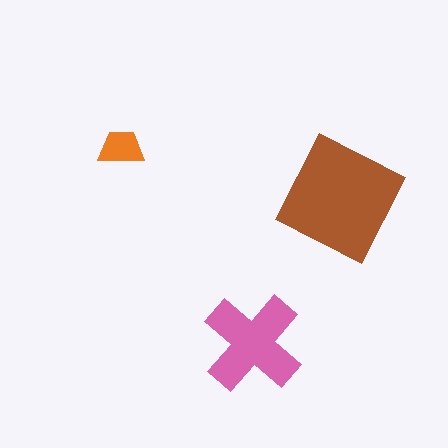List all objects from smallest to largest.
The orange trapezoid, the pink cross, the brown square.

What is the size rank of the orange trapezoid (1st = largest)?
3rd.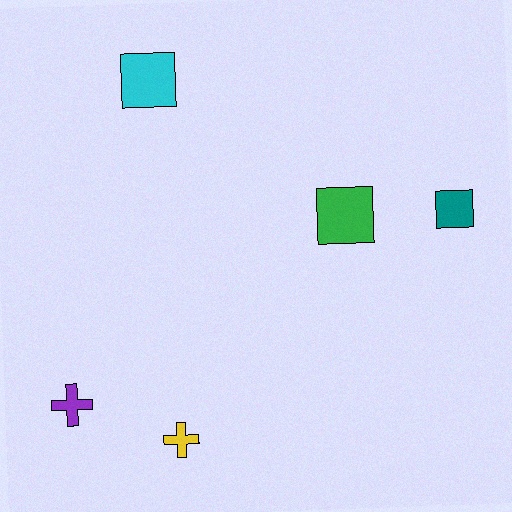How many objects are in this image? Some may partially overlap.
There are 5 objects.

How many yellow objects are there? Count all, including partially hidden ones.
There is 1 yellow object.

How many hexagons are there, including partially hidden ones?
There are no hexagons.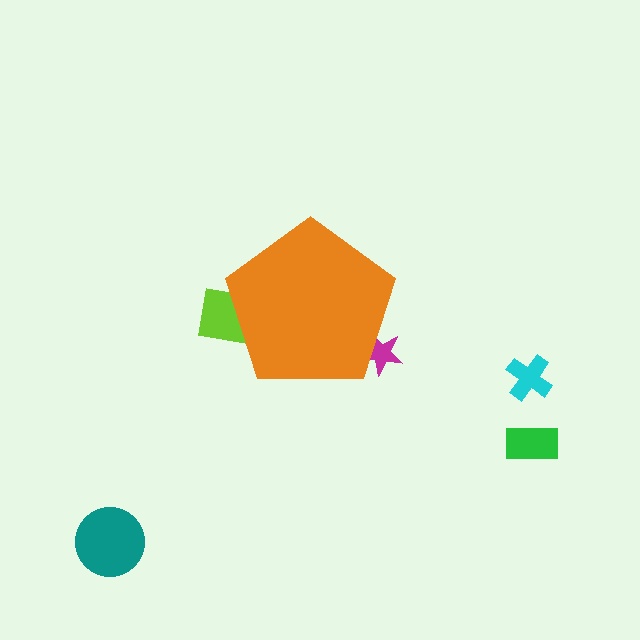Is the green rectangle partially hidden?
No, the green rectangle is fully visible.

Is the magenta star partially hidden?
Yes, the magenta star is partially hidden behind the orange pentagon.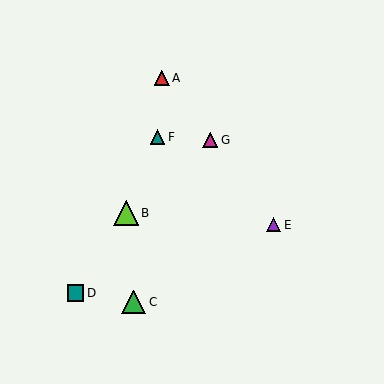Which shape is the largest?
The lime triangle (labeled B) is the largest.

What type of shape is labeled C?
Shape C is a green triangle.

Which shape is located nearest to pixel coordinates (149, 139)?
The teal triangle (labeled F) at (158, 137) is nearest to that location.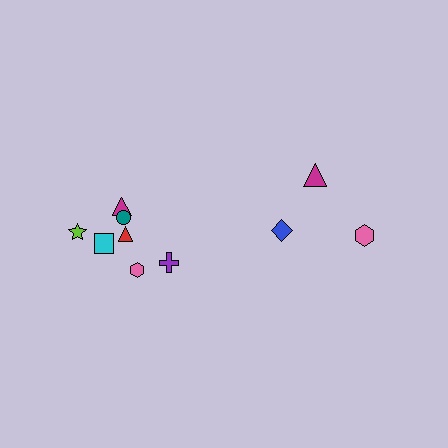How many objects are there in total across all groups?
There are 10 objects.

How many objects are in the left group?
There are 7 objects.